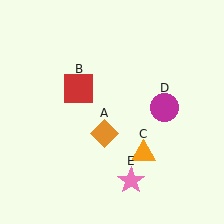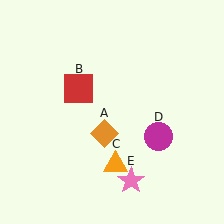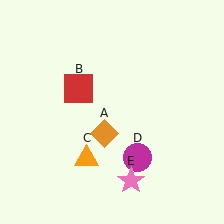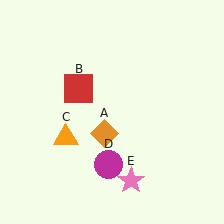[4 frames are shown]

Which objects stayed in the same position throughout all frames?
Orange diamond (object A) and red square (object B) and pink star (object E) remained stationary.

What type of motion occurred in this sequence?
The orange triangle (object C), magenta circle (object D) rotated clockwise around the center of the scene.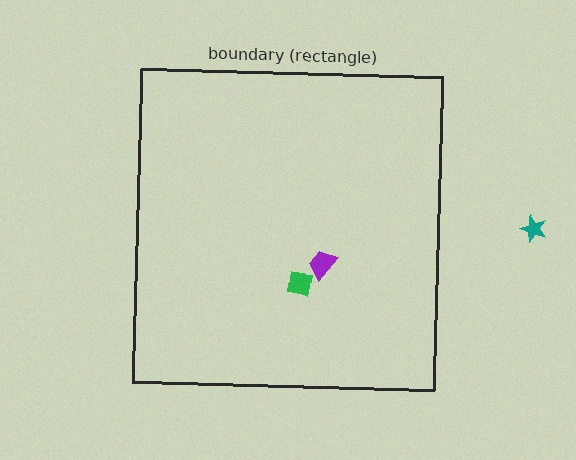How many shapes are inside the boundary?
2 inside, 1 outside.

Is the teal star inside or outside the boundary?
Outside.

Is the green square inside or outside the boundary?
Inside.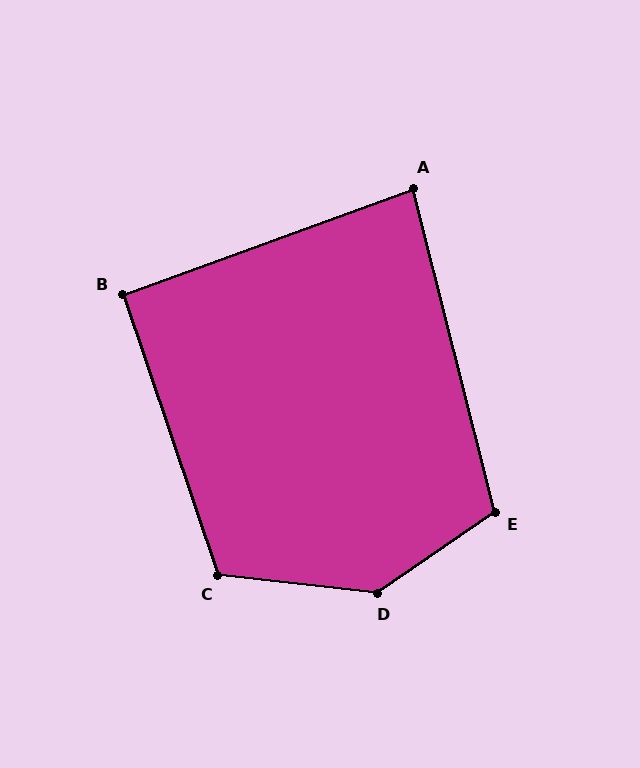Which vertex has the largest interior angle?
D, at approximately 139 degrees.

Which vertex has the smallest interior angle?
A, at approximately 84 degrees.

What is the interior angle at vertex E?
Approximately 110 degrees (obtuse).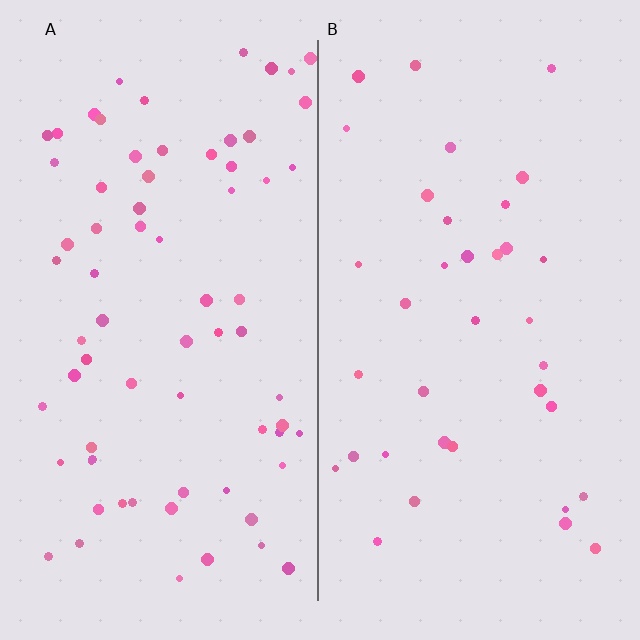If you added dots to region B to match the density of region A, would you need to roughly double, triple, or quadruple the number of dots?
Approximately double.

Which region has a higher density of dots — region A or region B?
A (the left).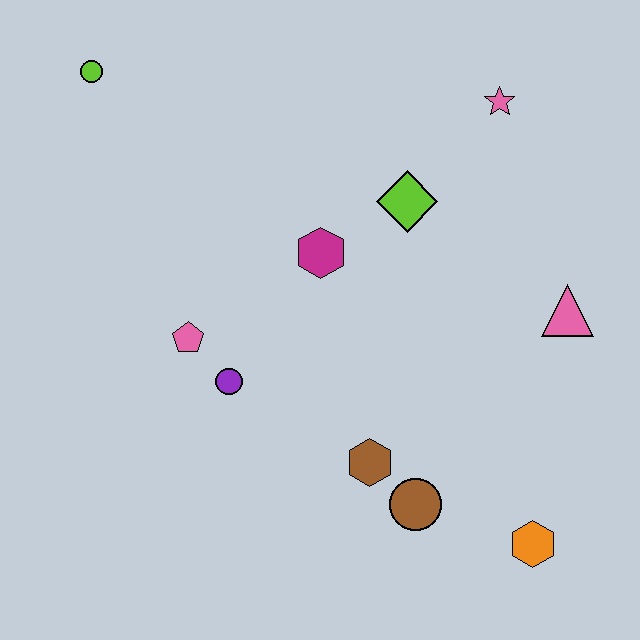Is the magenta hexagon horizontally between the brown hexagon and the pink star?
No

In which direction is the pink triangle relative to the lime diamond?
The pink triangle is to the right of the lime diamond.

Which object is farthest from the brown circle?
The lime circle is farthest from the brown circle.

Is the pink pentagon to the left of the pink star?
Yes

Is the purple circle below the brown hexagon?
No